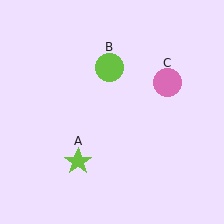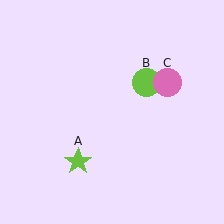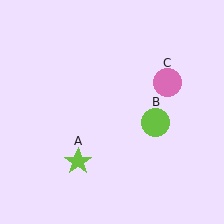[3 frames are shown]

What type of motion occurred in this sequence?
The lime circle (object B) rotated clockwise around the center of the scene.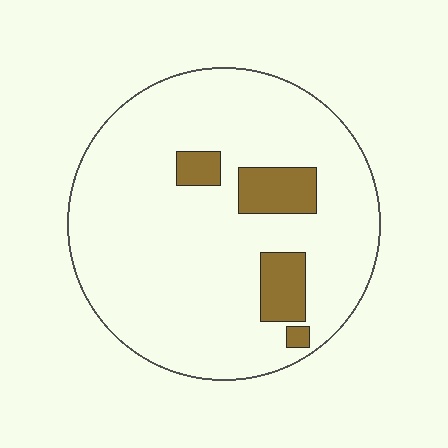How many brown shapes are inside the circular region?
4.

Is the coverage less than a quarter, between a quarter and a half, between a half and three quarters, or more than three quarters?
Less than a quarter.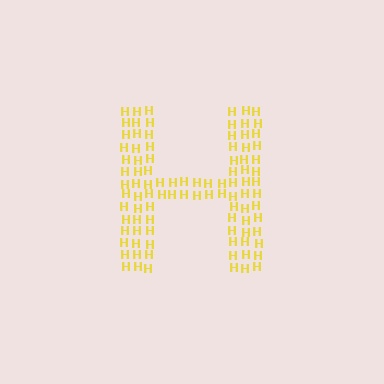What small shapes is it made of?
It is made of small letter H's.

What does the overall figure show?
The overall figure shows the letter H.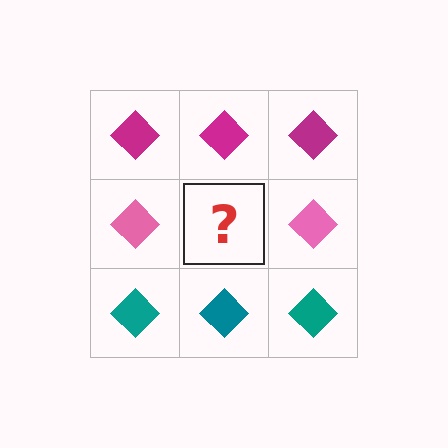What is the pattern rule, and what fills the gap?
The rule is that each row has a consistent color. The gap should be filled with a pink diamond.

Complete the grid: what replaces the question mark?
The question mark should be replaced with a pink diamond.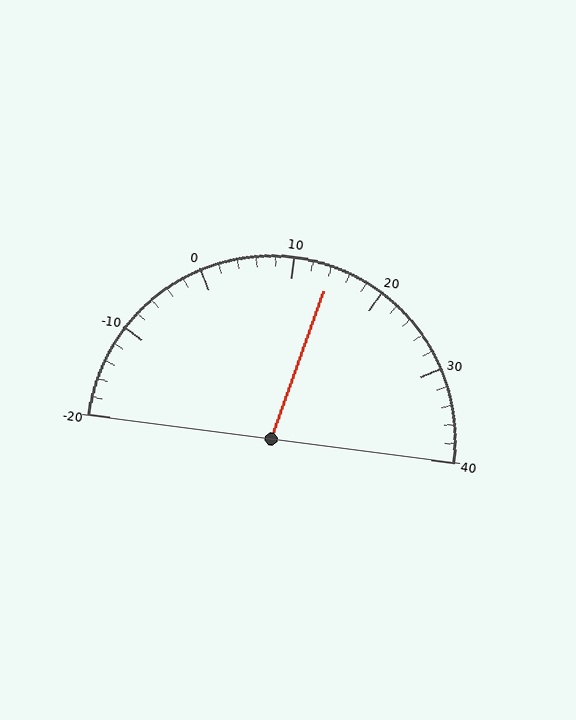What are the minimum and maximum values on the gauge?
The gauge ranges from -20 to 40.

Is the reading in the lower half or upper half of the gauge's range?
The reading is in the upper half of the range (-20 to 40).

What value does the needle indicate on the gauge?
The needle indicates approximately 14.